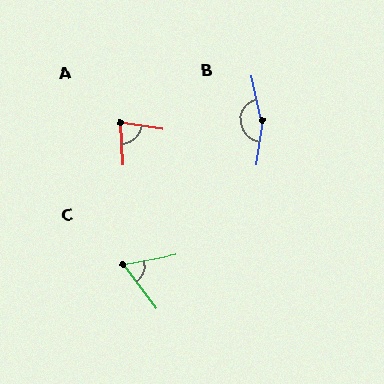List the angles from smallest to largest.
C (63°), A (77°), B (161°).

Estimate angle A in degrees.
Approximately 77 degrees.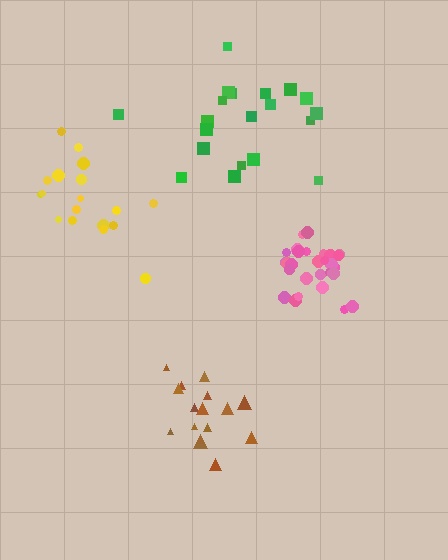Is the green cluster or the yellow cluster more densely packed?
Green.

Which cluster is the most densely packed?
Pink.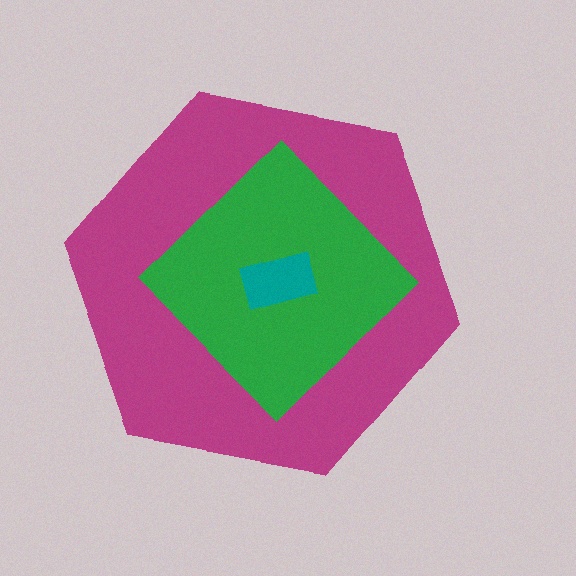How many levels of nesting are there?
3.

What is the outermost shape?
The magenta hexagon.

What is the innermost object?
The teal rectangle.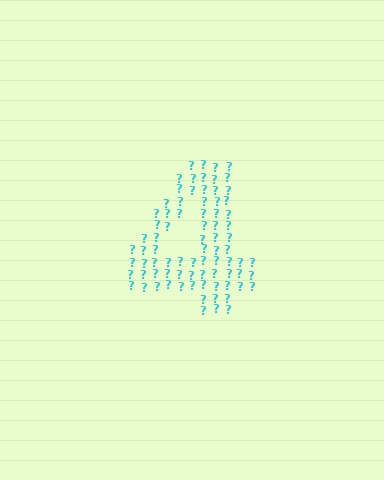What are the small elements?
The small elements are question marks.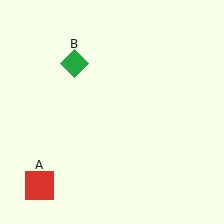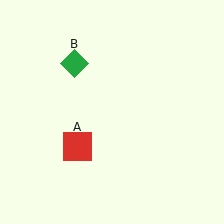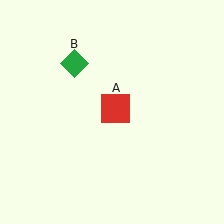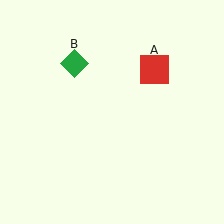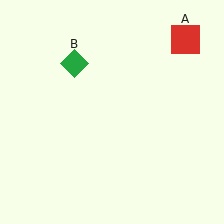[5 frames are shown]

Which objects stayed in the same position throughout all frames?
Green diamond (object B) remained stationary.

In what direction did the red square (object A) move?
The red square (object A) moved up and to the right.